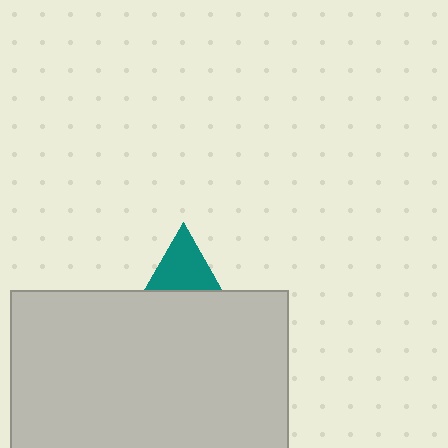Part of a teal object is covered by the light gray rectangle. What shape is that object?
It is a triangle.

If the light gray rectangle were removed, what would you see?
You would see the complete teal triangle.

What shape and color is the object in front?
The object in front is a light gray rectangle.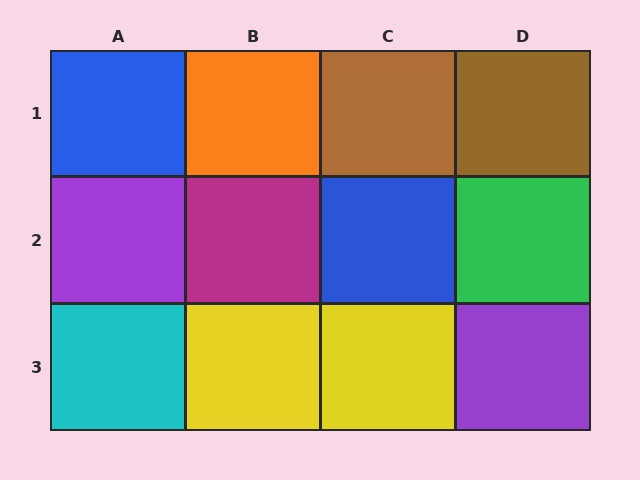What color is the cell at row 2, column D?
Green.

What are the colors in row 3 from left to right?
Cyan, yellow, yellow, purple.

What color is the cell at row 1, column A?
Blue.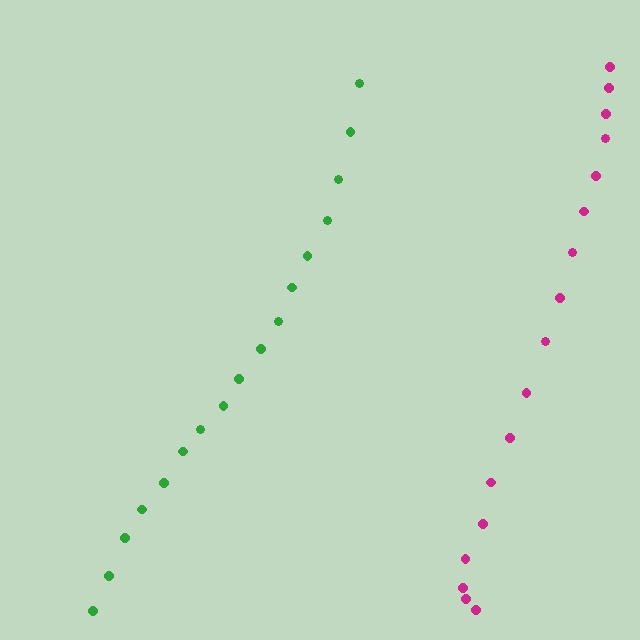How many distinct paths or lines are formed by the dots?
There are 2 distinct paths.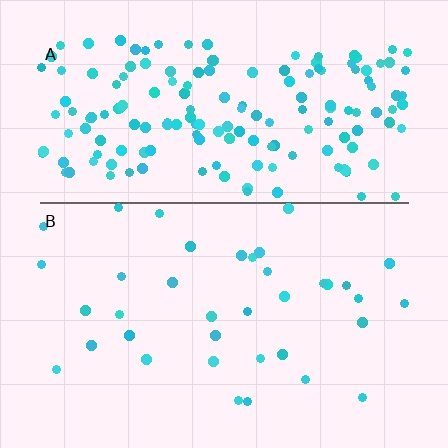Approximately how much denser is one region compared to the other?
Approximately 4.7× — region A over region B.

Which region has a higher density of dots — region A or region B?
A (the top).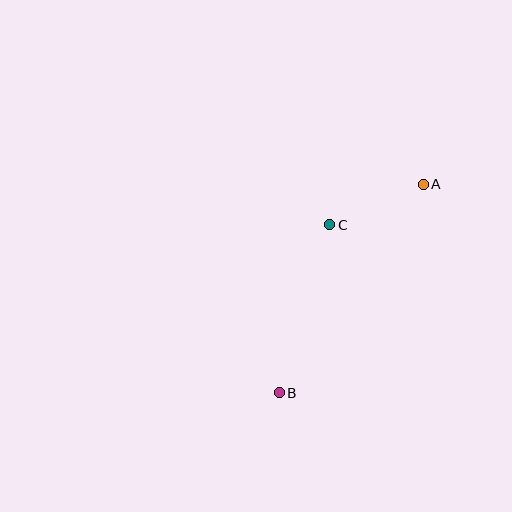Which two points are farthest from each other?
Points A and B are farthest from each other.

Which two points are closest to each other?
Points A and C are closest to each other.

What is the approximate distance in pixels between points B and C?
The distance between B and C is approximately 175 pixels.